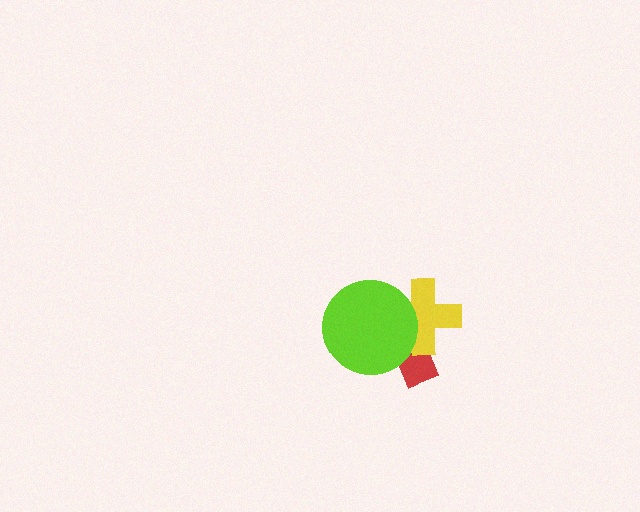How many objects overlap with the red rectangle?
2 objects overlap with the red rectangle.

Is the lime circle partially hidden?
No, no other shape covers it.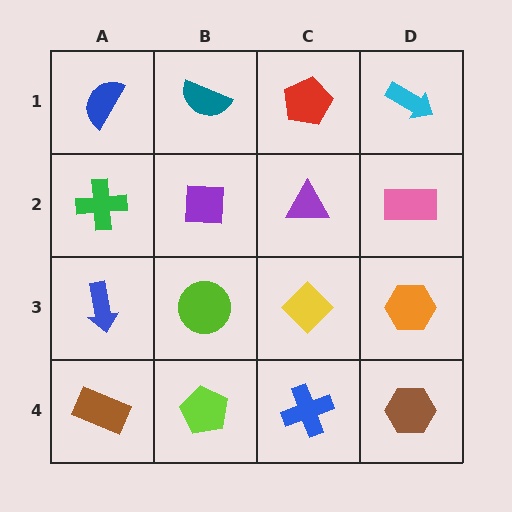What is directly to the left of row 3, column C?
A lime circle.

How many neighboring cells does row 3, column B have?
4.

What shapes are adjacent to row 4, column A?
A blue arrow (row 3, column A), a lime pentagon (row 4, column B).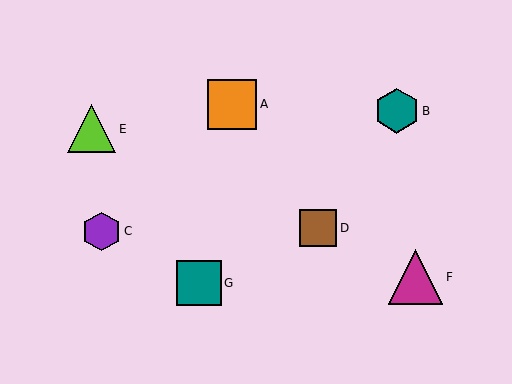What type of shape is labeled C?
Shape C is a purple hexagon.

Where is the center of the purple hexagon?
The center of the purple hexagon is at (101, 231).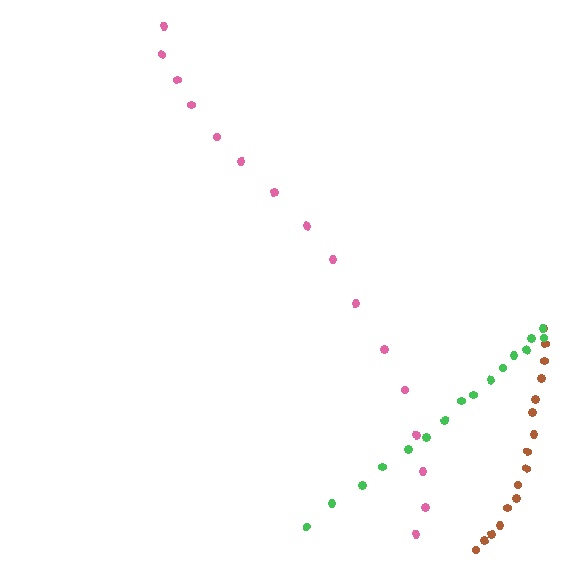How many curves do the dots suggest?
There are 3 distinct paths.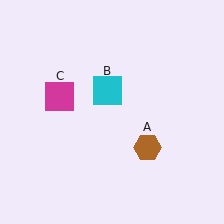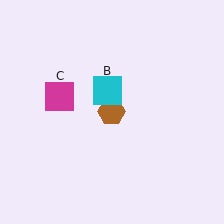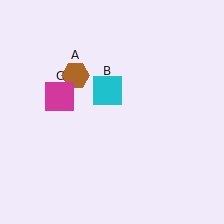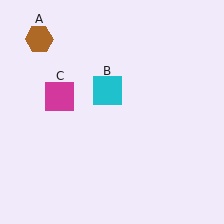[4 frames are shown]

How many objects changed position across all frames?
1 object changed position: brown hexagon (object A).